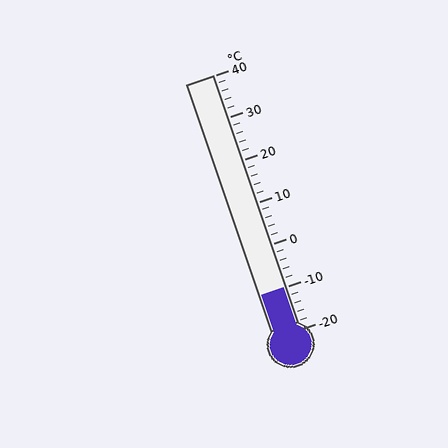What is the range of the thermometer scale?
The thermometer scale ranges from -20°C to 40°C.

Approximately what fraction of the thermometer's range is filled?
The thermometer is filled to approximately 15% of its range.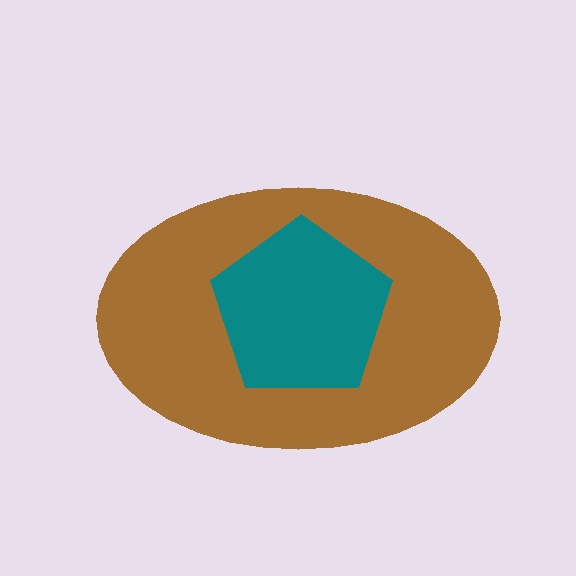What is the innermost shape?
The teal pentagon.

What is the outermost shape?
The brown ellipse.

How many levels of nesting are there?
2.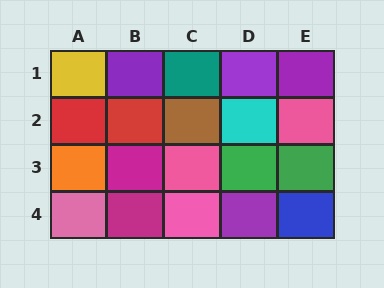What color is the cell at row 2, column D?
Cyan.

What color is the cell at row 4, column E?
Blue.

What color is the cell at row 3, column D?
Green.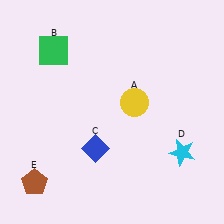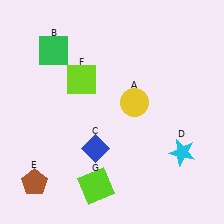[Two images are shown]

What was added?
A lime square (F), a lime square (G) were added in Image 2.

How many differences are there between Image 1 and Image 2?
There are 2 differences between the two images.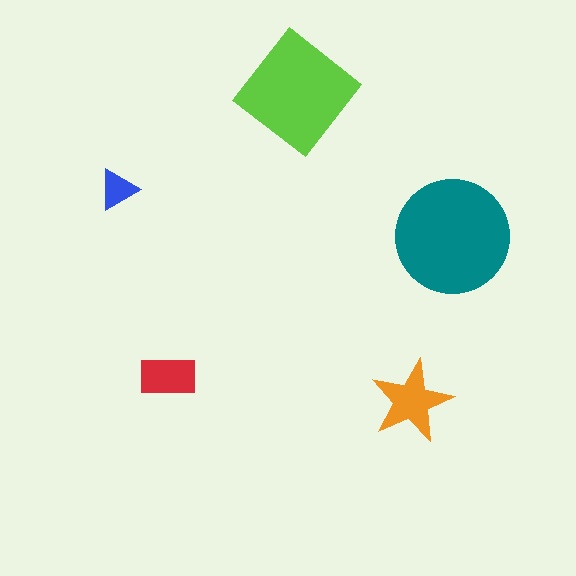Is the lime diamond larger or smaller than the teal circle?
Smaller.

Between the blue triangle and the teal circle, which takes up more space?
The teal circle.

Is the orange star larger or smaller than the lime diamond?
Smaller.